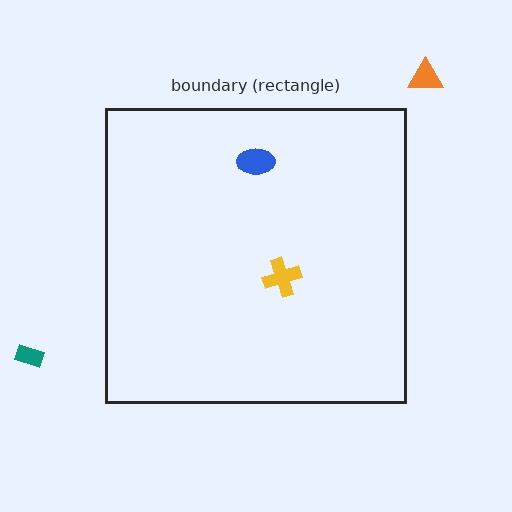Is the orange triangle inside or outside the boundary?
Outside.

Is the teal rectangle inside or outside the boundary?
Outside.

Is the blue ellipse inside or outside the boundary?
Inside.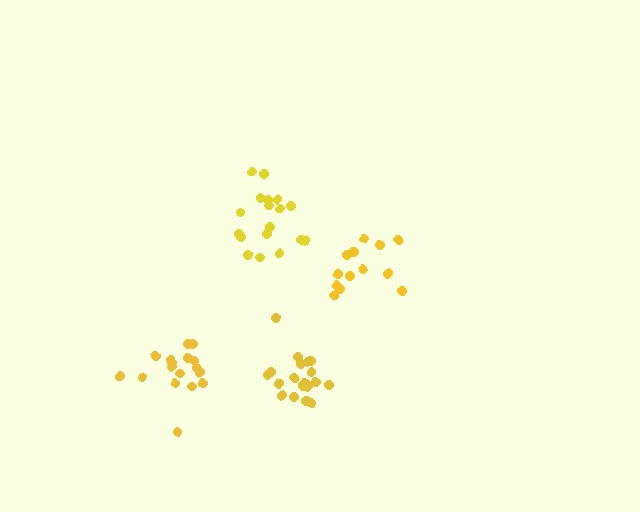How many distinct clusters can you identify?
There are 4 distinct clusters.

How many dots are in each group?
Group 1: 20 dots, Group 2: 18 dots, Group 3: 17 dots, Group 4: 14 dots (69 total).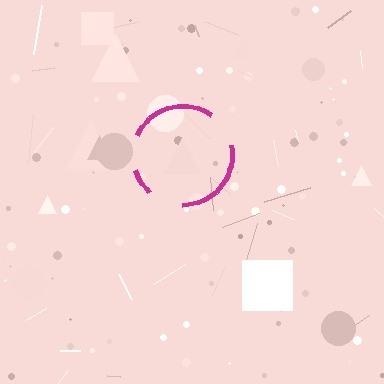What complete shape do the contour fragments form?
The contour fragments form a circle.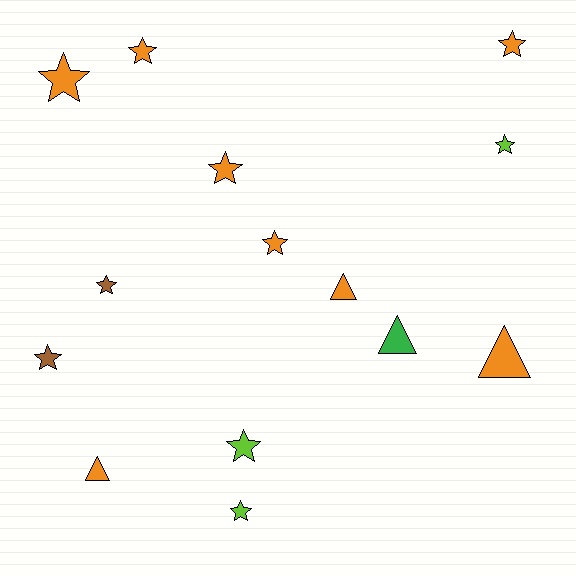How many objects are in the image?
There are 14 objects.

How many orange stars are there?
There are 5 orange stars.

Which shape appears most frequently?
Star, with 10 objects.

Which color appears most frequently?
Orange, with 8 objects.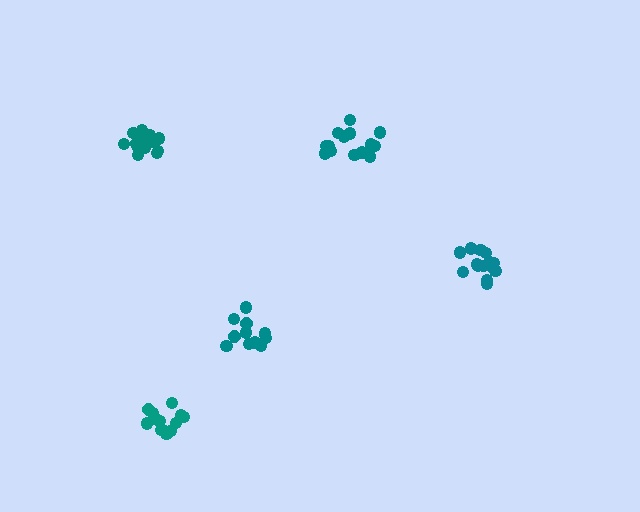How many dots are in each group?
Group 1: 15 dots, Group 2: 15 dots, Group 3: 12 dots, Group 4: 14 dots, Group 5: 16 dots (72 total).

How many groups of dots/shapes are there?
There are 5 groups.